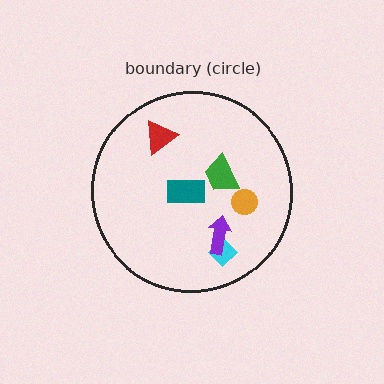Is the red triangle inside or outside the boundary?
Inside.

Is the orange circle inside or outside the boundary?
Inside.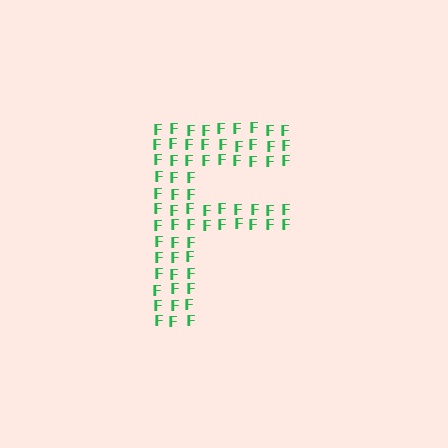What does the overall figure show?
The overall figure shows the letter F.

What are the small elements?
The small elements are letter F's.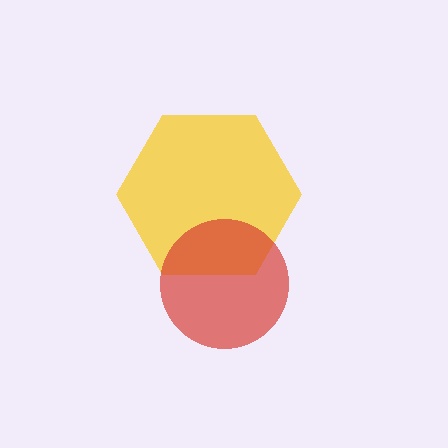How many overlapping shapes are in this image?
There are 2 overlapping shapes in the image.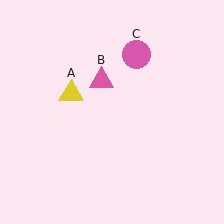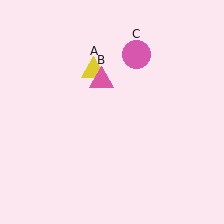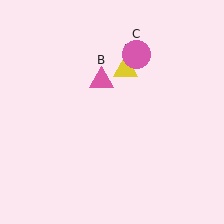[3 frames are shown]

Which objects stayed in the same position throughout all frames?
Pink triangle (object B) and pink circle (object C) remained stationary.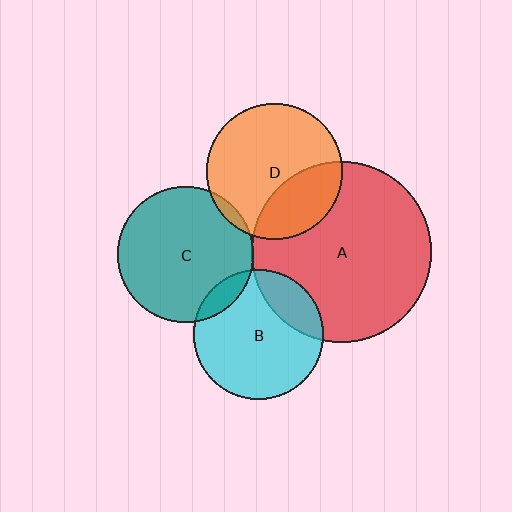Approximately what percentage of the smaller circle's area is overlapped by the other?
Approximately 5%.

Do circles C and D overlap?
Yes.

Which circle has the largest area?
Circle A (red).